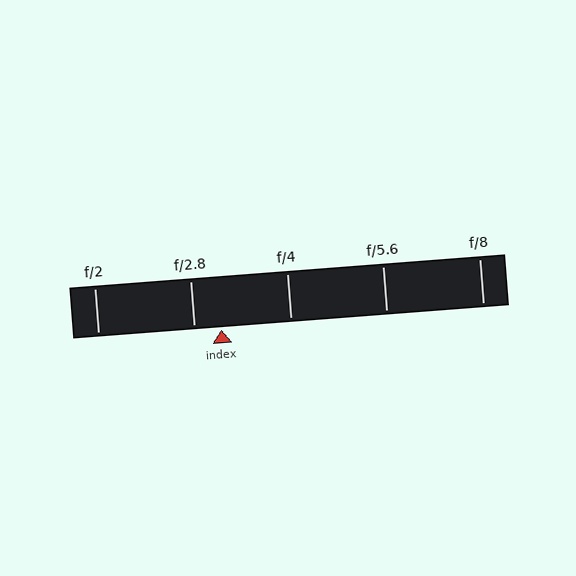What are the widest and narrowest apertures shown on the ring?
The widest aperture shown is f/2 and the narrowest is f/8.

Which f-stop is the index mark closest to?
The index mark is closest to f/2.8.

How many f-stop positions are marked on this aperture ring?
There are 5 f-stop positions marked.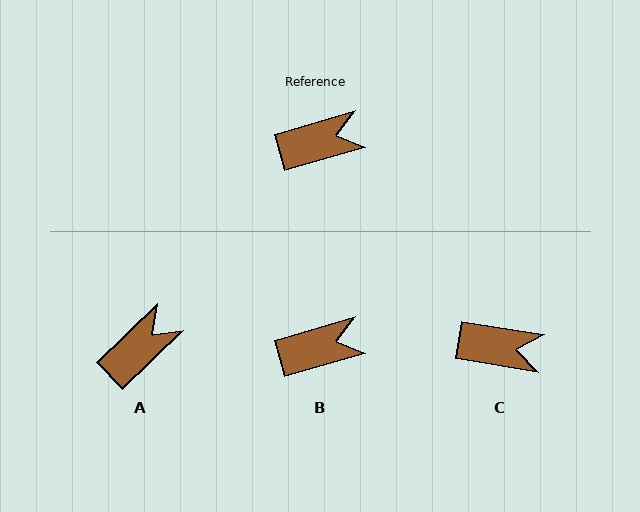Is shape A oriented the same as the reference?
No, it is off by about 28 degrees.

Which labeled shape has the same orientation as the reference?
B.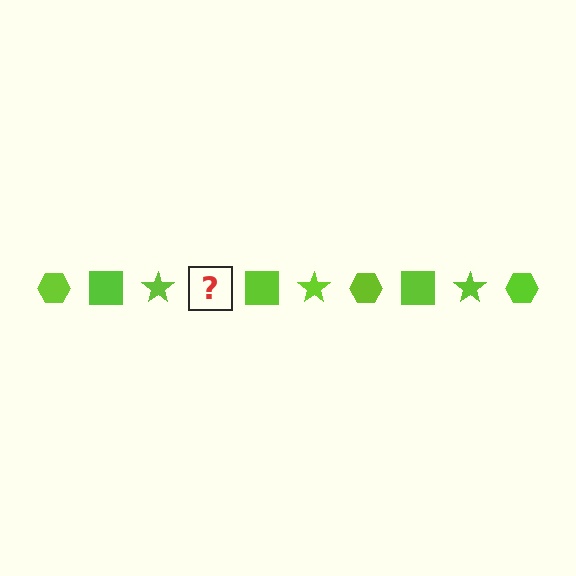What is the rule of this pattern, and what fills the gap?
The rule is that the pattern cycles through hexagon, square, star shapes in lime. The gap should be filled with a lime hexagon.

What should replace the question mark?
The question mark should be replaced with a lime hexagon.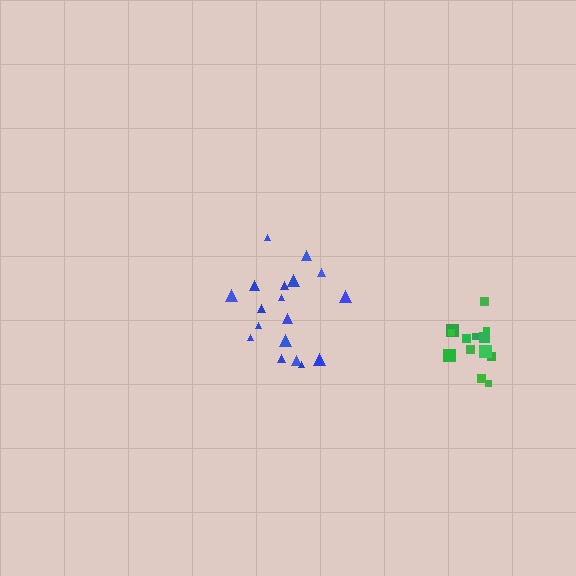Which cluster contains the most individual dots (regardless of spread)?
Blue (18).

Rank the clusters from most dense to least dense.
green, blue.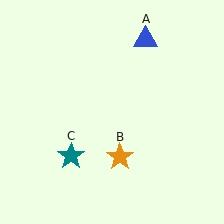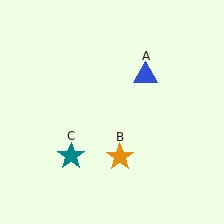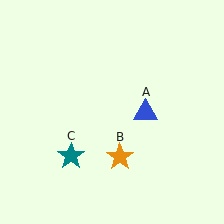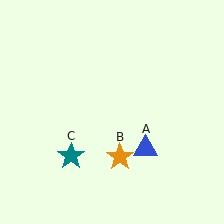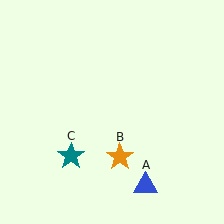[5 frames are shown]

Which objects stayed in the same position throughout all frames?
Orange star (object B) and teal star (object C) remained stationary.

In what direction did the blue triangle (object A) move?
The blue triangle (object A) moved down.